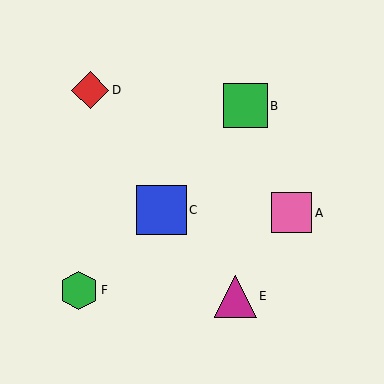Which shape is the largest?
The blue square (labeled C) is the largest.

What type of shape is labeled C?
Shape C is a blue square.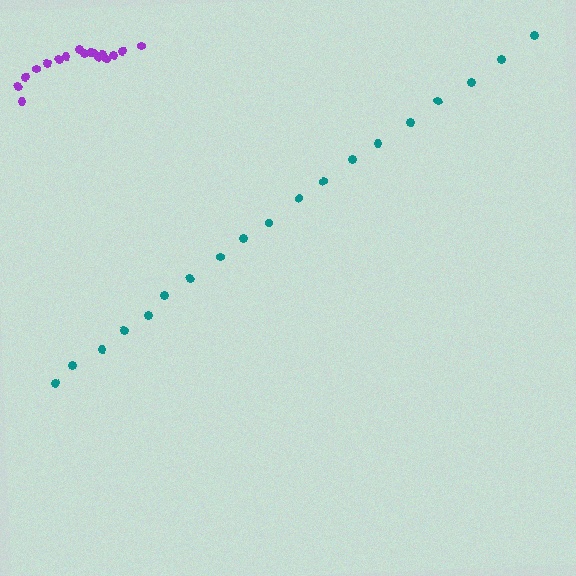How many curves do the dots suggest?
There are 2 distinct paths.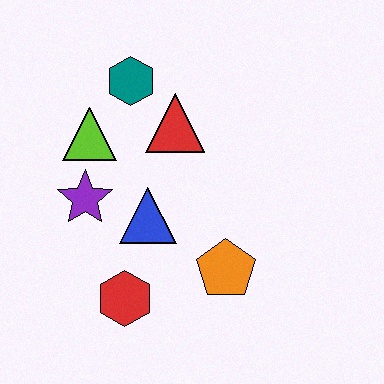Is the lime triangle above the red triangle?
No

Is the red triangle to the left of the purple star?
No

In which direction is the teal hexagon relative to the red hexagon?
The teal hexagon is above the red hexagon.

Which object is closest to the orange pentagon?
The blue triangle is closest to the orange pentagon.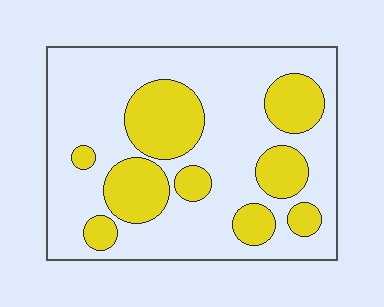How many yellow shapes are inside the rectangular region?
9.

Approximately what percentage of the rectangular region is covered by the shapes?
Approximately 30%.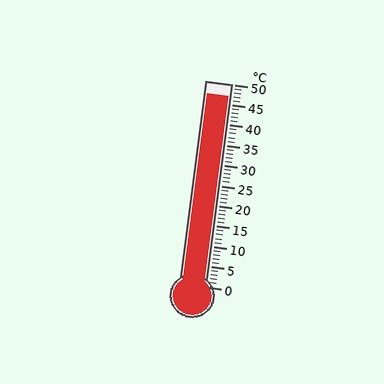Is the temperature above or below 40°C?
The temperature is above 40°C.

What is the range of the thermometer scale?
The thermometer scale ranges from 0°C to 50°C.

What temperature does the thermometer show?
The thermometer shows approximately 47°C.